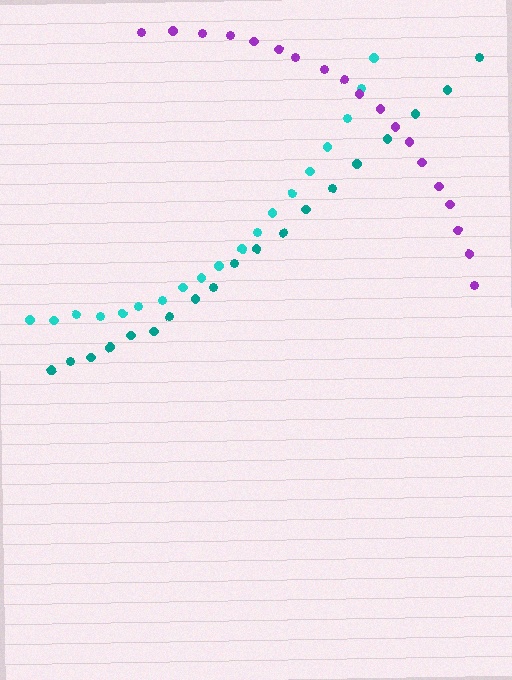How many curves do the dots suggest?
There are 3 distinct paths.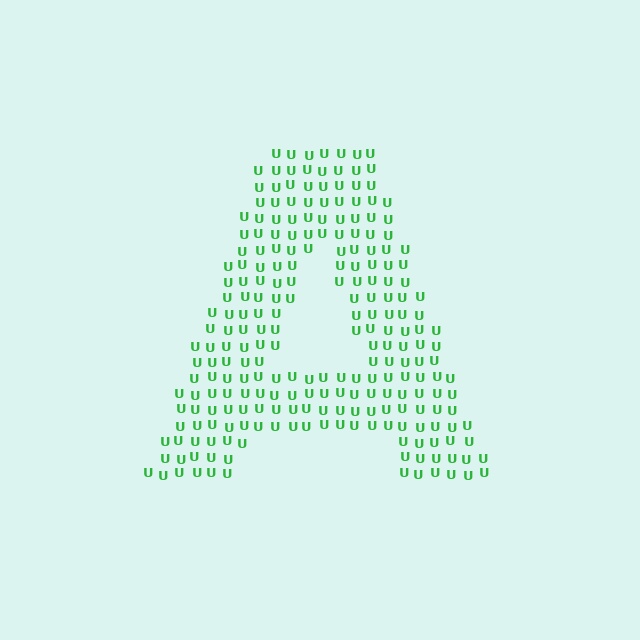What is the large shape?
The large shape is the letter A.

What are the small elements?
The small elements are letter U's.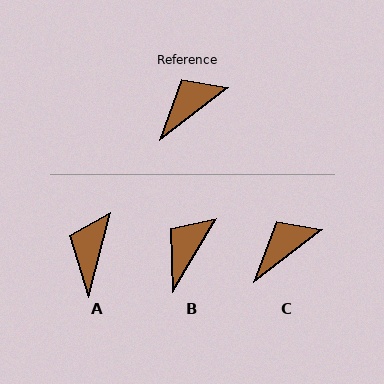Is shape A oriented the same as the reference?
No, it is off by about 38 degrees.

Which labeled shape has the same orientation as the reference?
C.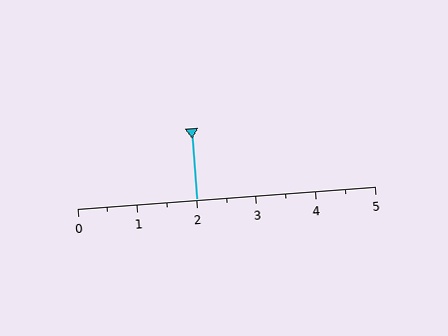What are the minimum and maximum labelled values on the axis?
The axis runs from 0 to 5.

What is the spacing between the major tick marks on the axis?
The major ticks are spaced 1 apart.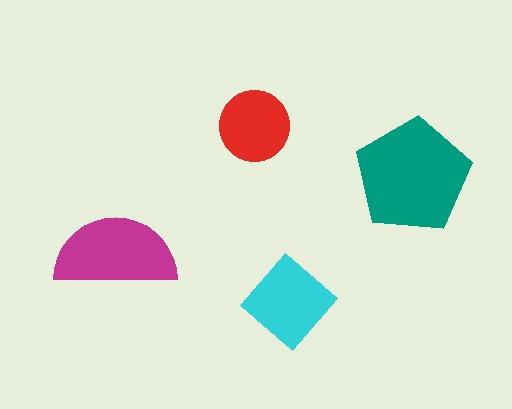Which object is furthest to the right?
The teal pentagon is rightmost.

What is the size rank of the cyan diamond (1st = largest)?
3rd.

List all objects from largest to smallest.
The teal pentagon, the magenta semicircle, the cyan diamond, the red circle.